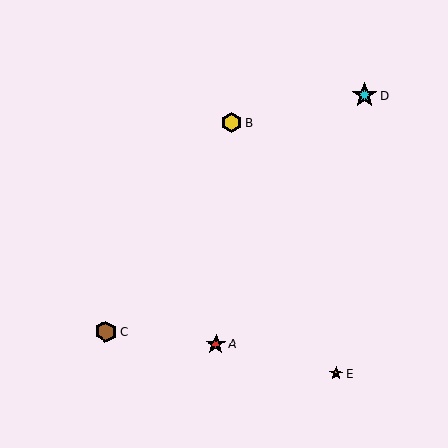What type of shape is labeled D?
Shape D is a cyan star.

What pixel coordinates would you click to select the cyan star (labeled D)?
Click at (364, 95) to select the cyan star D.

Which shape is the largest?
The cyan star (labeled D) is the largest.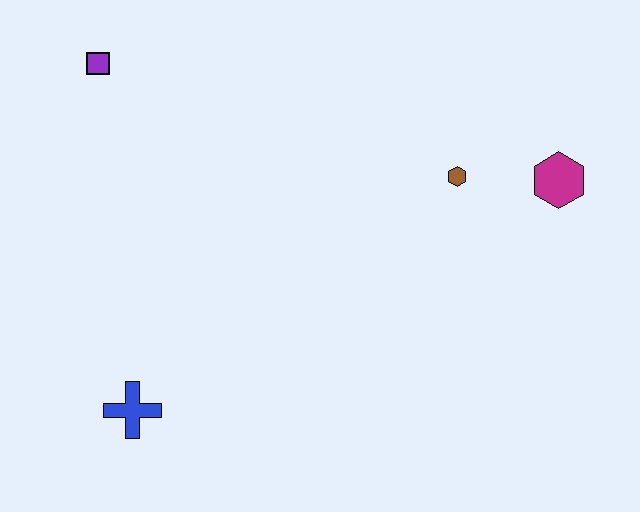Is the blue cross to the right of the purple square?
Yes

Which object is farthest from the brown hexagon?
The blue cross is farthest from the brown hexagon.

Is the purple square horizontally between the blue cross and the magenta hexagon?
No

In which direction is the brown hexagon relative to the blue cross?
The brown hexagon is to the right of the blue cross.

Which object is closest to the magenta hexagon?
The brown hexagon is closest to the magenta hexagon.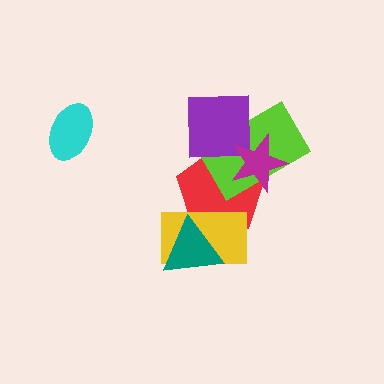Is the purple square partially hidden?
Yes, it is partially covered by another shape.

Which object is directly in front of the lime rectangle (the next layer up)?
The purple square is directly in front of the lime rectangle.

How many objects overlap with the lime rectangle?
3 objects overlap with the lime rectangle.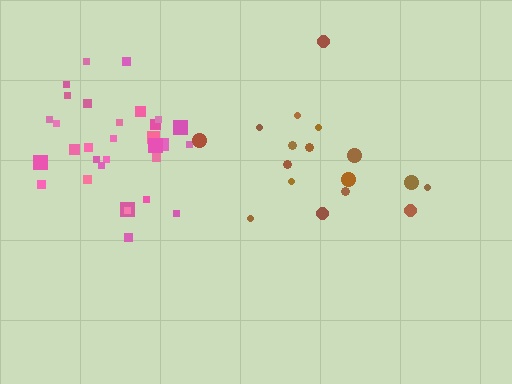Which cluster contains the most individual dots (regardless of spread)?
Pink (31).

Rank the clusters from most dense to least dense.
pink, brown.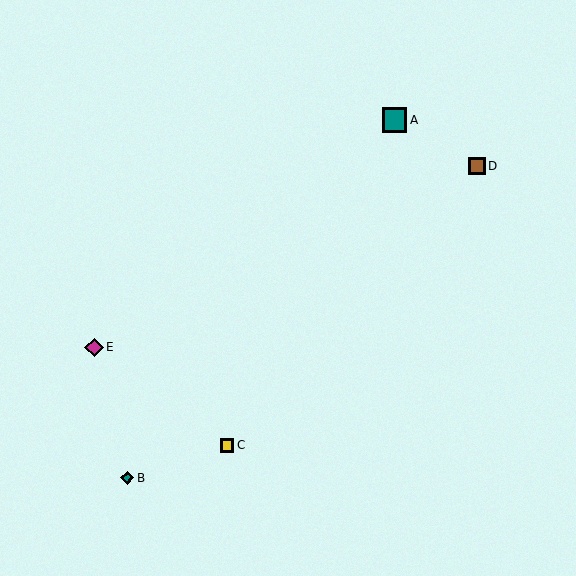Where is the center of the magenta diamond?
The center of the magenta diamond is at (94, 347).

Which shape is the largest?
The teal square (labeled A) is the largest.